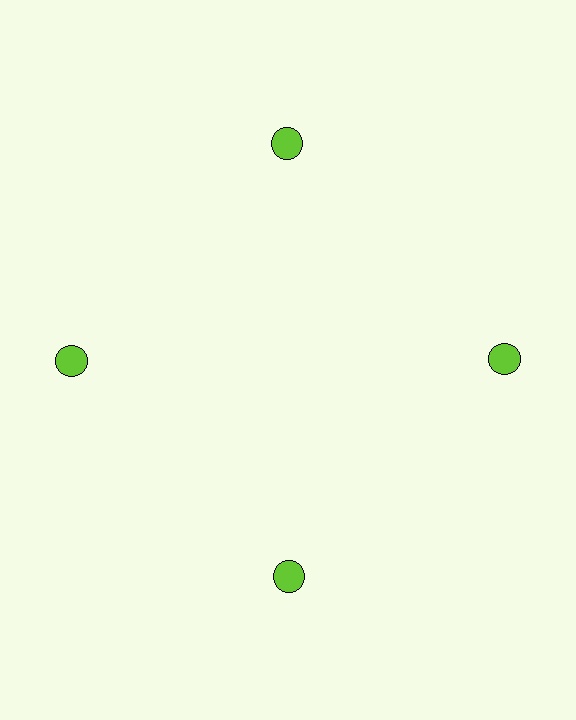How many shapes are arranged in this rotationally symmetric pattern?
There are 4 shapes, arranged in 4 groups of 1.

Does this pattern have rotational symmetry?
Yes, this pattern has 4-fold rotational symmetry. It looks the same after rotating 90 degrees around the center.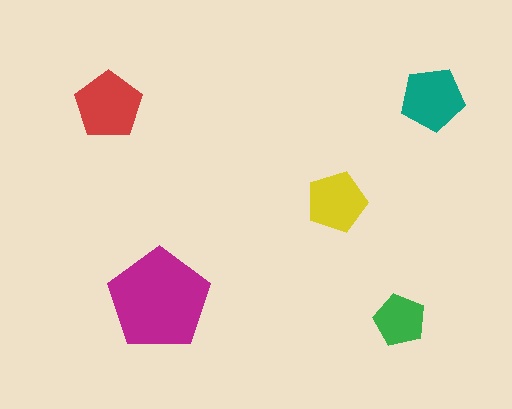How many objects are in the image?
There are 5 objects in the image.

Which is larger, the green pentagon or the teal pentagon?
The teal one.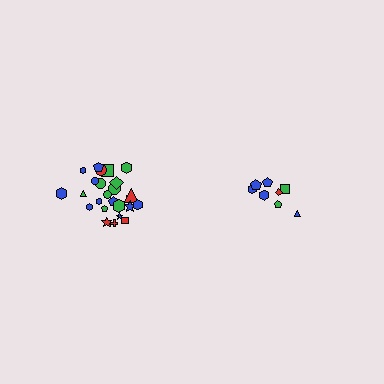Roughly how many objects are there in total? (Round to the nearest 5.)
Roughly 35 objects in total.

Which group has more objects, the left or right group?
The left group.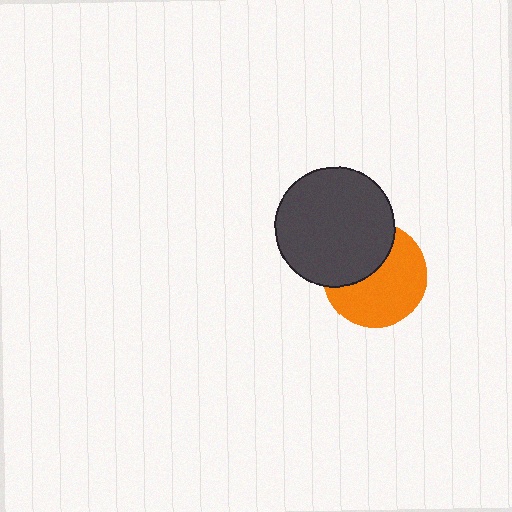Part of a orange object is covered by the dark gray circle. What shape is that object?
It is a circle.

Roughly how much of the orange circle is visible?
About half of it is visible (roughly 62%).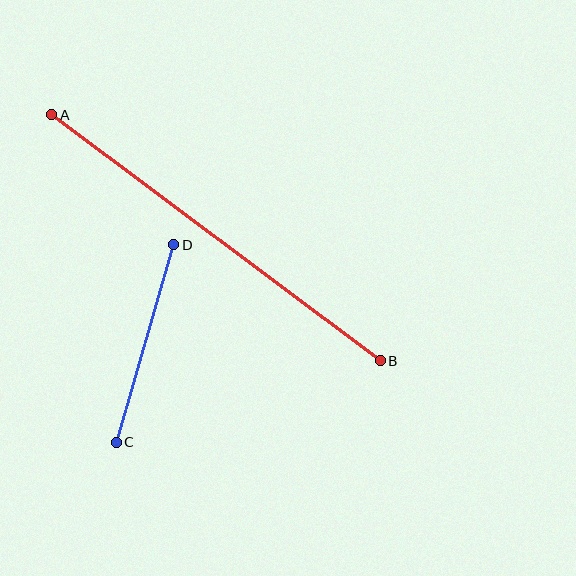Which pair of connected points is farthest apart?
Points A and B are farthest apart.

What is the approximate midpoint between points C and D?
The midpoint is at approximately (145, 344) pixels.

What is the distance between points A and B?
The distance is approximately 410 pixels.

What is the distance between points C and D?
The distance is approximately 206 pixels.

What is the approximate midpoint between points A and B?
The midpoint is at approximately (216, 238) pixels.